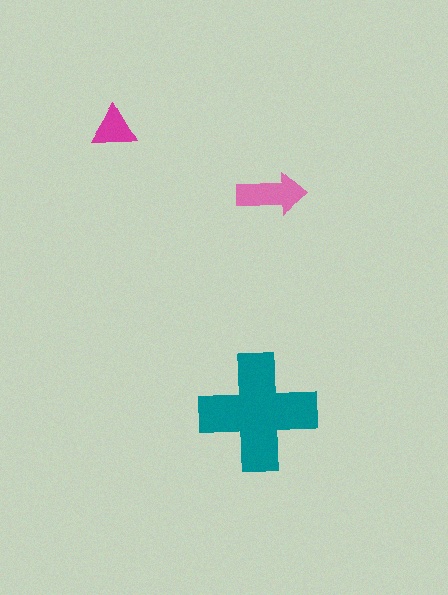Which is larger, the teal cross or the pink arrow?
The teal cross.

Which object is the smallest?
The magenta triangle.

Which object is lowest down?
The teal cross is bottommost.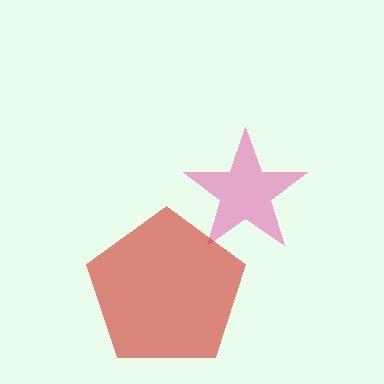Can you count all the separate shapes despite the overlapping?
Yes, there are 2 separate shapes.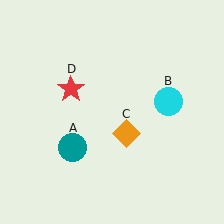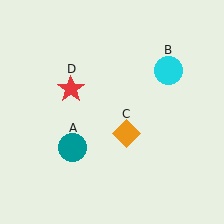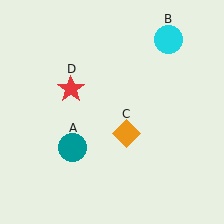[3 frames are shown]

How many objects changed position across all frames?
1 object changed position: cyan circle (object B).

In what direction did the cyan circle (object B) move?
The cyan circle (object B) moved up.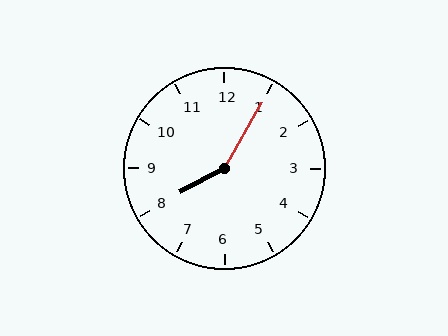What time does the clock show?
8:05.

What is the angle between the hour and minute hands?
Approximately 148 degrees.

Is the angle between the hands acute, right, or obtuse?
It is obtuse.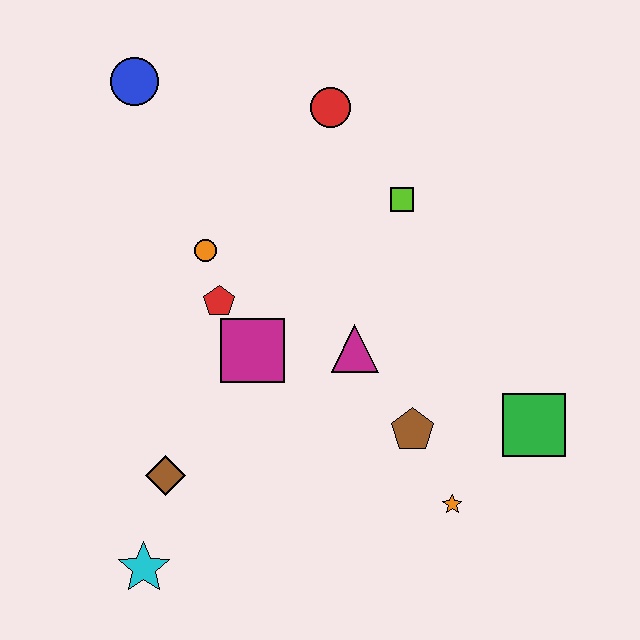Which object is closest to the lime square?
The red circle is closest to the lime square.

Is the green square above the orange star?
Yes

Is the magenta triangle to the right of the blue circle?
Yes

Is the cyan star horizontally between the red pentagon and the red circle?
No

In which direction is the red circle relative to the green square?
The red circle is above the green square.